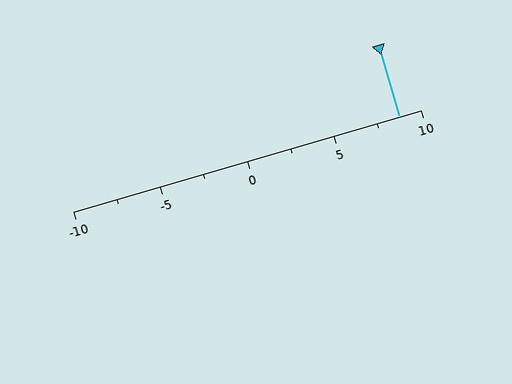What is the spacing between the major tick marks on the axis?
The major ticks are spaced 5 apart.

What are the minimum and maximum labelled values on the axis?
The axis runs from -10 to 10.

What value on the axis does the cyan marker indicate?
The marker indicates approximately 8.8.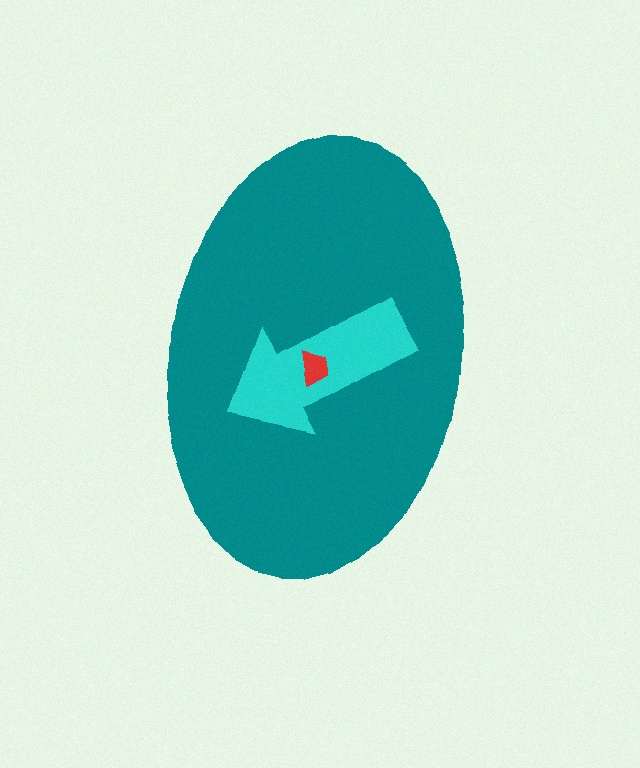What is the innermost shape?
The red trapezoid.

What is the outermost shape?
The teal ellipse.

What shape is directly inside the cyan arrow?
The red trapezoid.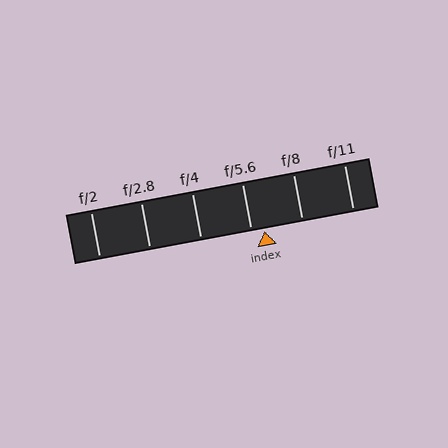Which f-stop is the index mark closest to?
The index mark is closest to f/5.6.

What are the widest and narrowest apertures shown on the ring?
The widest aperture shown is f/2 and the narrowest is f/11.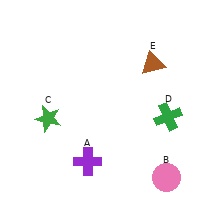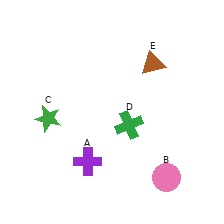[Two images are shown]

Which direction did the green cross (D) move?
The green cross (D) moved left.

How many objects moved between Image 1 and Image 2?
1 object moved between the two images.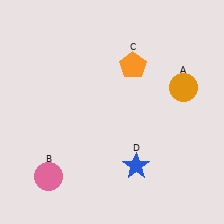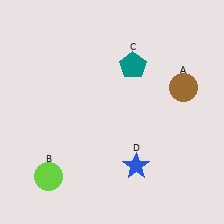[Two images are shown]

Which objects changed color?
A changed from orange to brown. B changed from pink to lime. C changed from orange to teal.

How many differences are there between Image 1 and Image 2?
There are 3 differences between the two images.